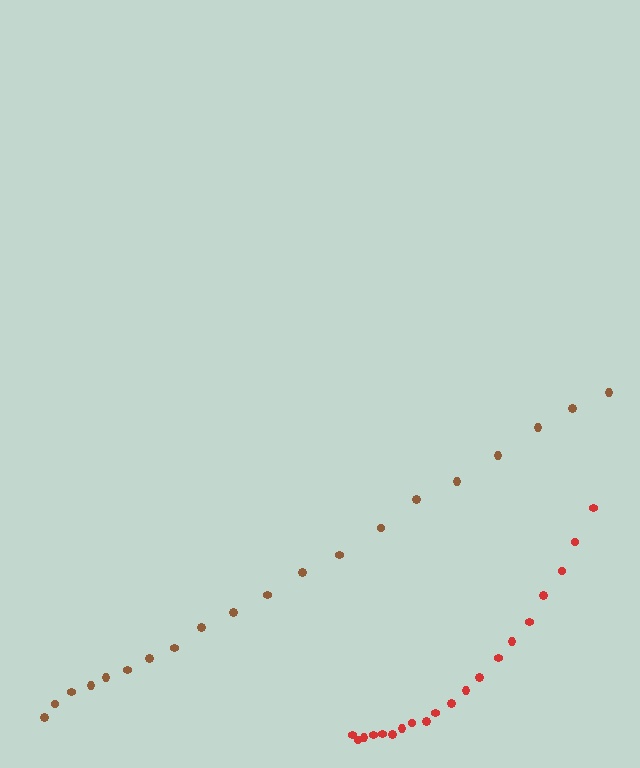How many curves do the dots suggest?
There are 2 distinct paths.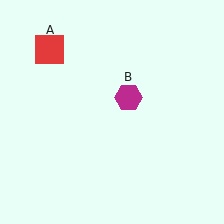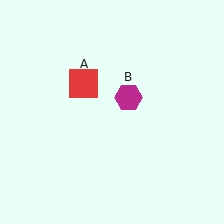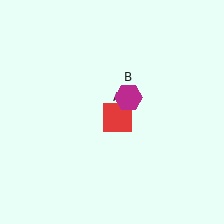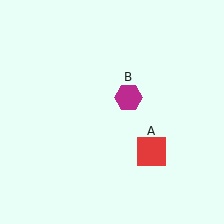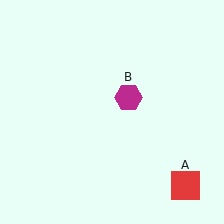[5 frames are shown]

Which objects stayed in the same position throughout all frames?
Magenta hexagon (object B) remained stationary.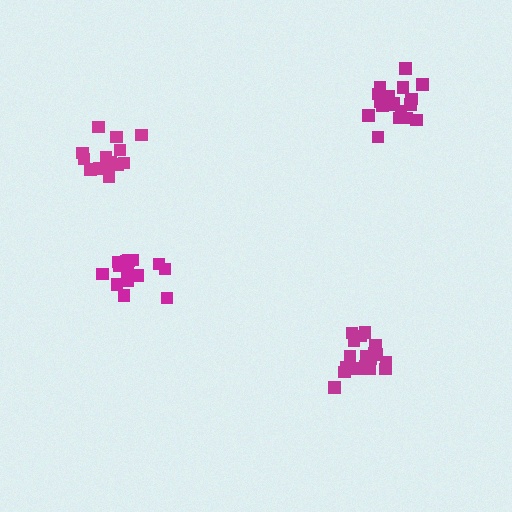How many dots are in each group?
Group 1: 19 dots, Group 2: 14 dots, Group 3: 14 dots, Group 4: 19 dots (66 total).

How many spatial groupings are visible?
There are 4 spatial groupings.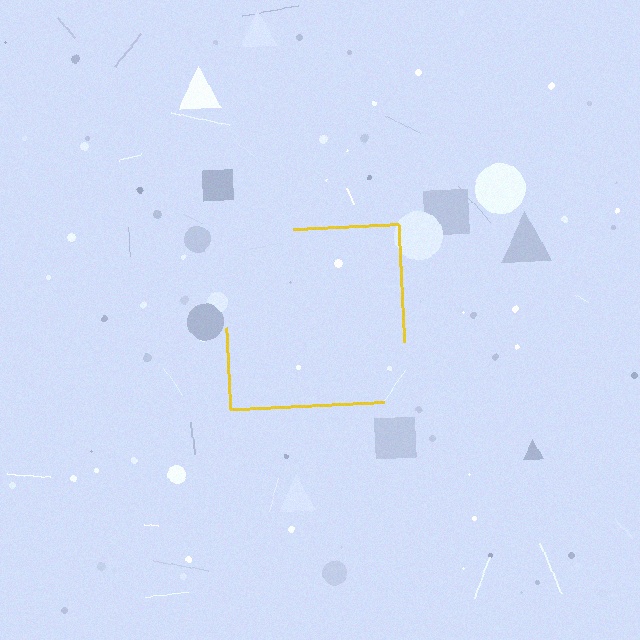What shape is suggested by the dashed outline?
The dashed outline suggests a square.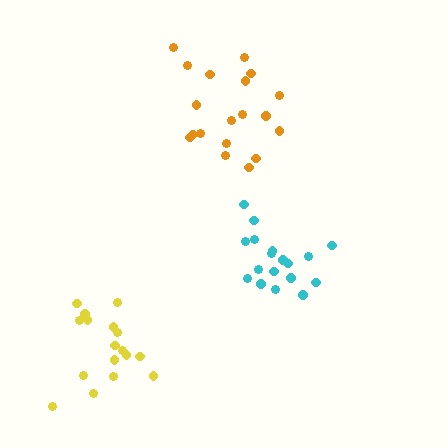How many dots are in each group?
Group 1: 18 dots, Group 2: 19 dots, Group 3: 17 dots (54 total).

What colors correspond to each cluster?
The clusters are colored: cyan, orange, yellow.